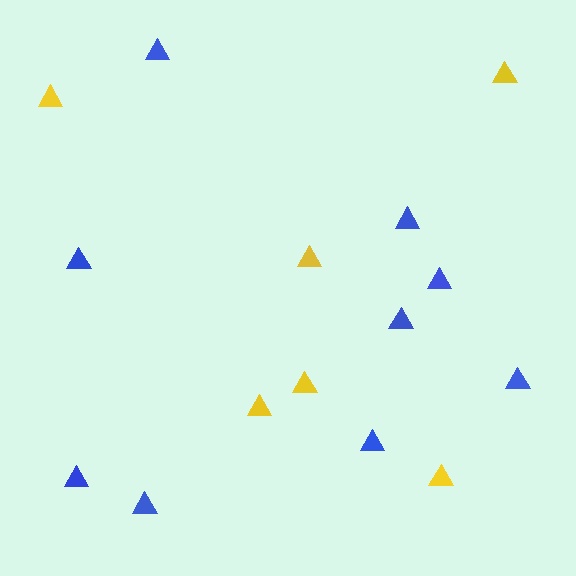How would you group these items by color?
There are 2 groups: one group of yellow triangles (6) and one group of blue triangles (9).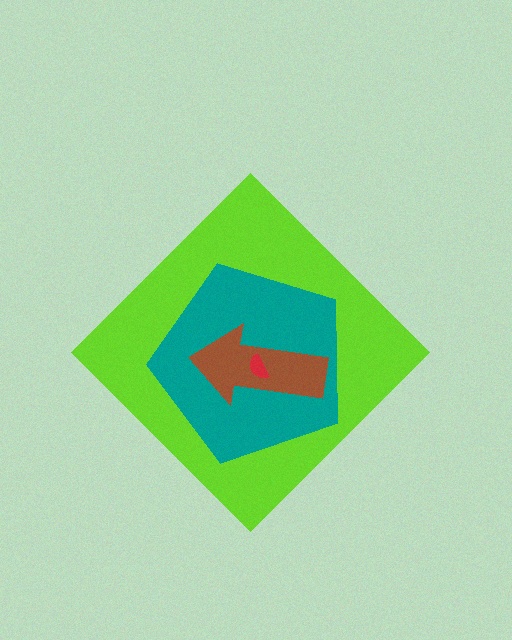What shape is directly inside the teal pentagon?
The brown arrow.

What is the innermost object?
The red semicircle.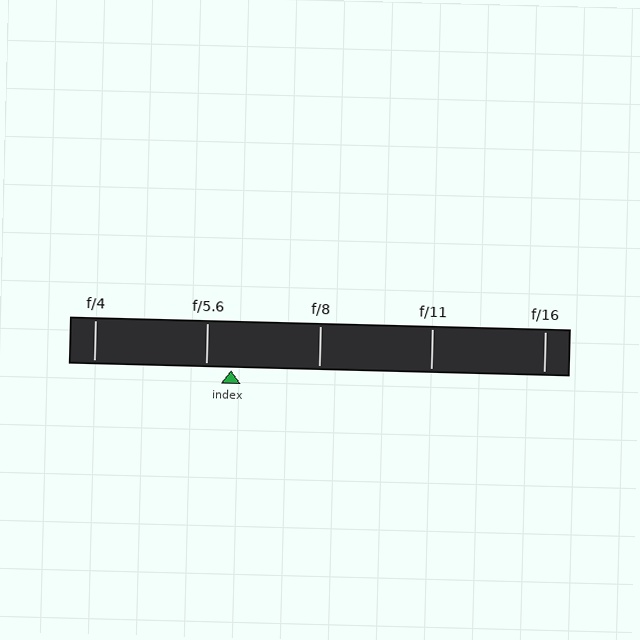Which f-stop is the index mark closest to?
The index mark is closest to f/5.6.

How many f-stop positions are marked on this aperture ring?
There are 5 f-stop positions marked.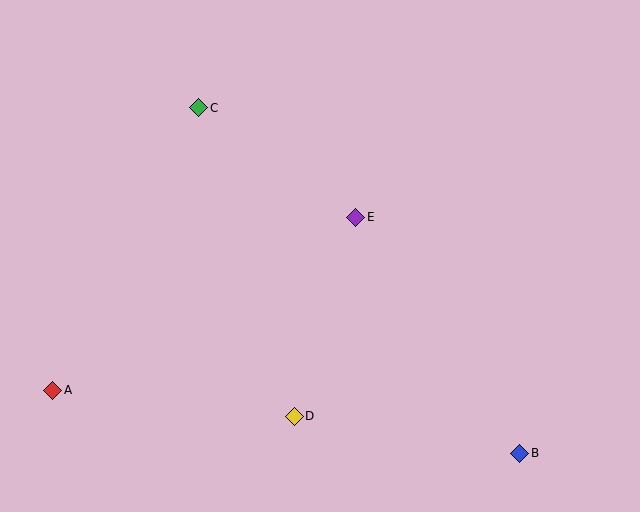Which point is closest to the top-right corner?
Point E is closest to the top-right corner.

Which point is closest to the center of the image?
Point E at (356, 217) is closest to the center.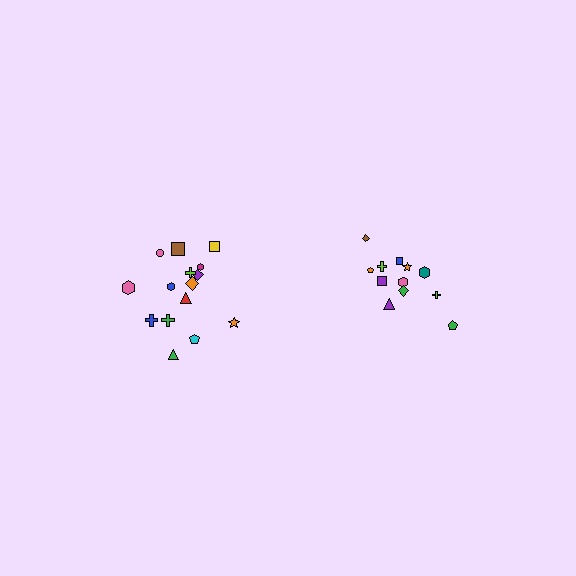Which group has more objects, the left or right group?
The left group.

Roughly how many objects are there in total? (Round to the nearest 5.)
Roughly 25 objects in total.